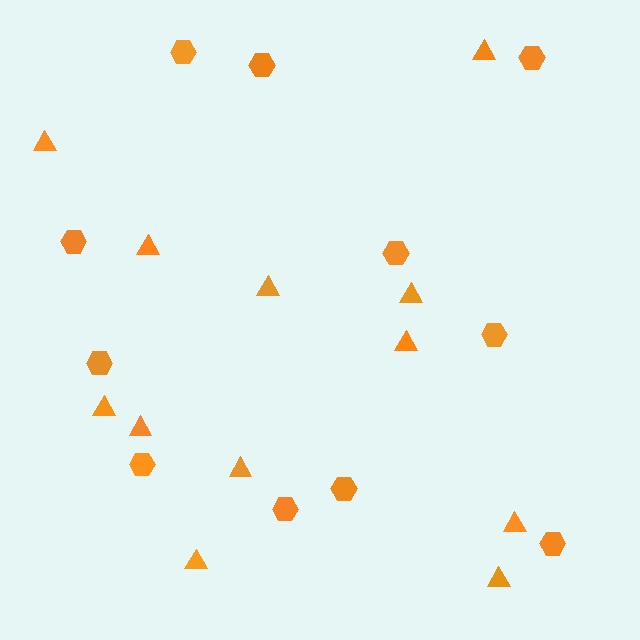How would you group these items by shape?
There are 2 groups: one group of triangles (12) and one group of hexagons (11).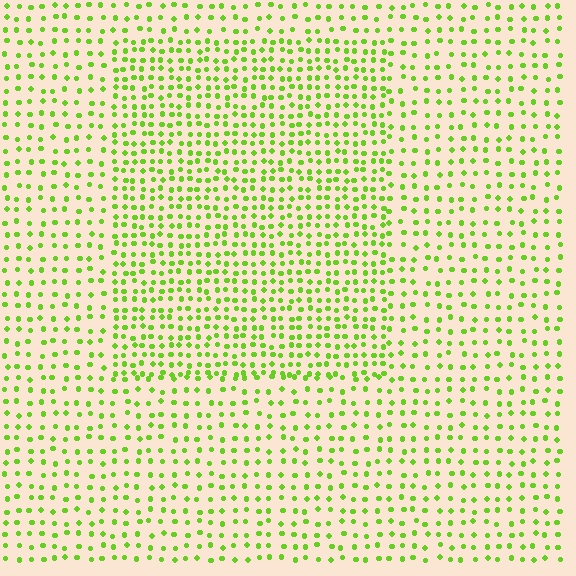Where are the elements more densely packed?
The elements are more densely packed inside the rectangle boundary.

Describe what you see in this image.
The image contains small lime elements arranged at two different densities. A rectangle-shaped region is visible where the elements are more densely packed than the surrounding area.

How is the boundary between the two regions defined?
The boundary is defined by a change in element density (approximately 1.7x ratio). All elements are the same color, size, and shape.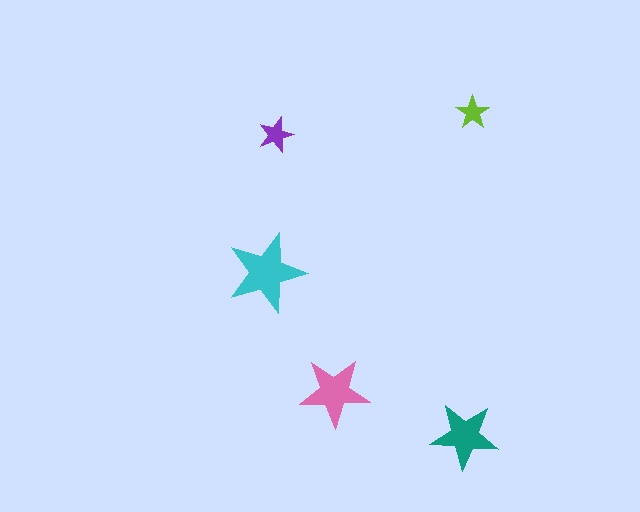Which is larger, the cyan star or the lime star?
The cyan one.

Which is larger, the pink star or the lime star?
The pink one.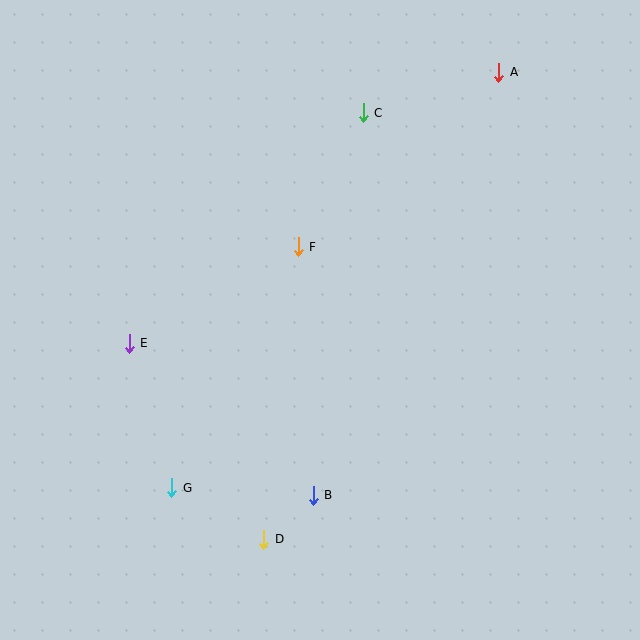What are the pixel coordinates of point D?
Point D is at (264, 539).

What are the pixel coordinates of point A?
Point A is at (499, 72).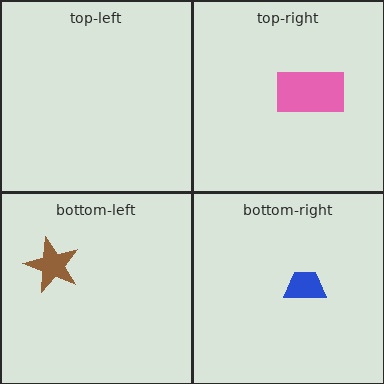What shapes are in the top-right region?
The pink rectangle.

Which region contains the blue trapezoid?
The bottom-right region.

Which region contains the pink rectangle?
The top-right region.